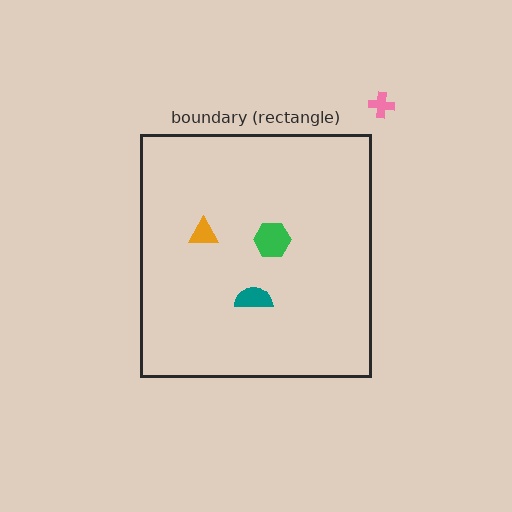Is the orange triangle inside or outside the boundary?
Inside.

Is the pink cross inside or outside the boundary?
Outside.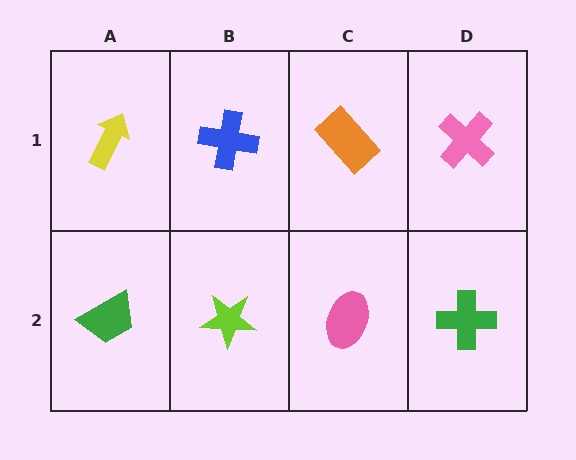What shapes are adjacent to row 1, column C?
A pink ellipse (row 2, column C), a blue cross (row 1, column B), a pink cross (row 1, column D).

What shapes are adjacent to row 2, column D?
A pink cross (row 1, column D), a pink ellipse (row 2, column C).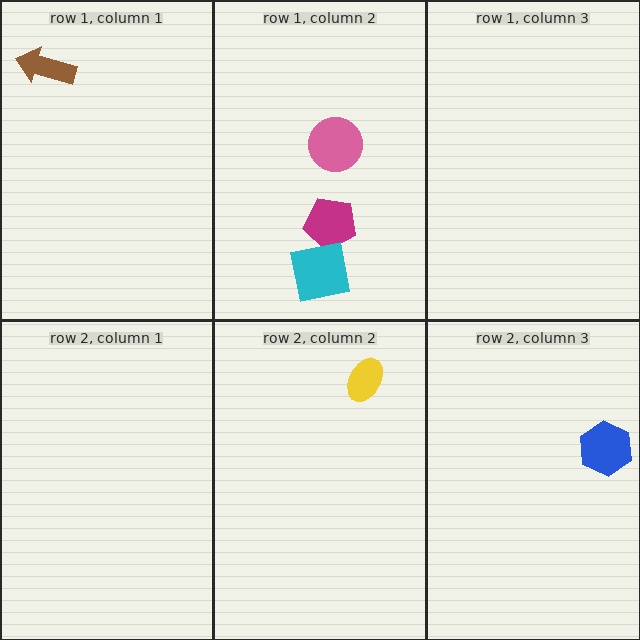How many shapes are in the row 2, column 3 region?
1.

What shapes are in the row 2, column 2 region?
The yellow ellipse.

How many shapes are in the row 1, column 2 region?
3.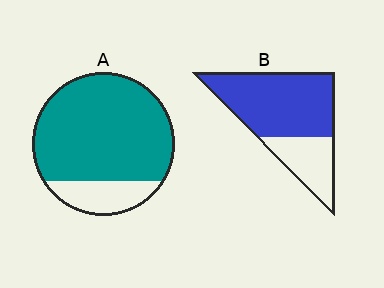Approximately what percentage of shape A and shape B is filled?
A is approximately 80% and B is approximately 70%.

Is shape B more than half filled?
Yes.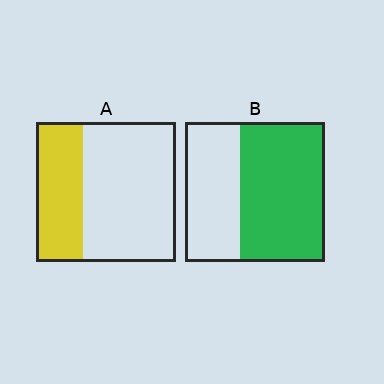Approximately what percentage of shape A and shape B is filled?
A is approximately 35% and B is approximately 60%.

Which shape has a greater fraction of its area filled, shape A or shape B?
Shape B.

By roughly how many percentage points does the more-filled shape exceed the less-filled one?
By roughly 25 percentage points (B over A).